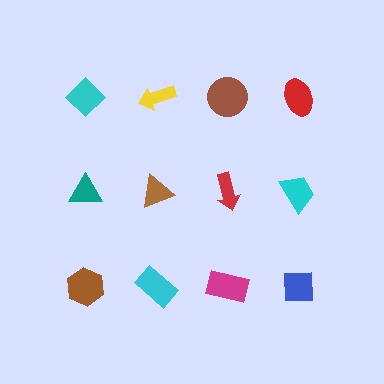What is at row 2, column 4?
A cyan trapezoid.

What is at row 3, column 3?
A magenta rectangle.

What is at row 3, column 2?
A cyan rectangle.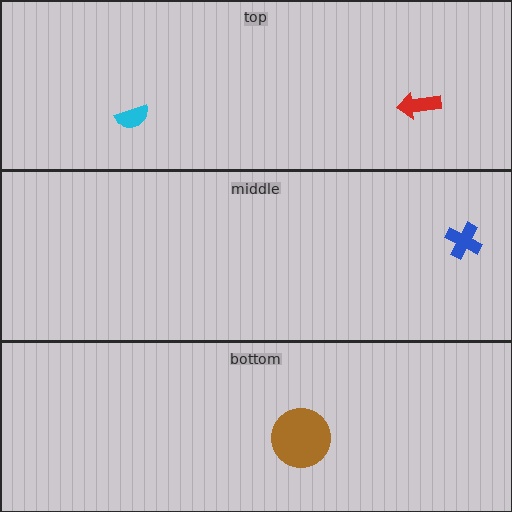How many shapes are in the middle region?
1.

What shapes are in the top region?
The cyan semicircle, the red arrow.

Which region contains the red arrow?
The top region.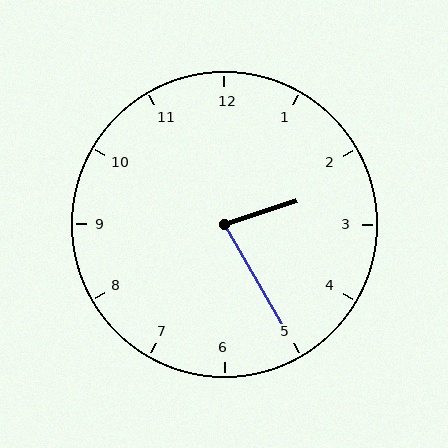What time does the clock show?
2:25.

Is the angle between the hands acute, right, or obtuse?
It is acute.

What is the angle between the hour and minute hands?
Approximately 78 degrees.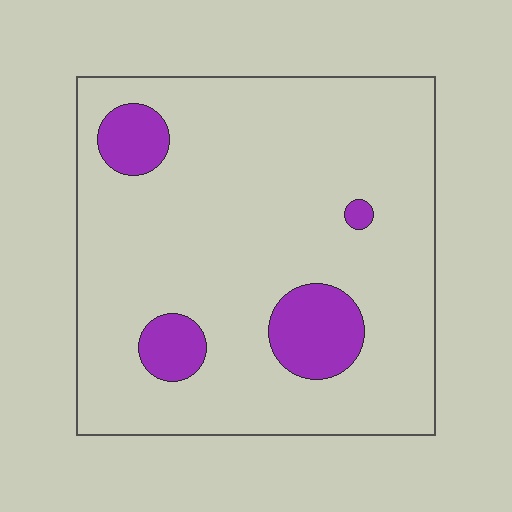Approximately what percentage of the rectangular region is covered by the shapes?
Approximately 10%.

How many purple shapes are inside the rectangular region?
4.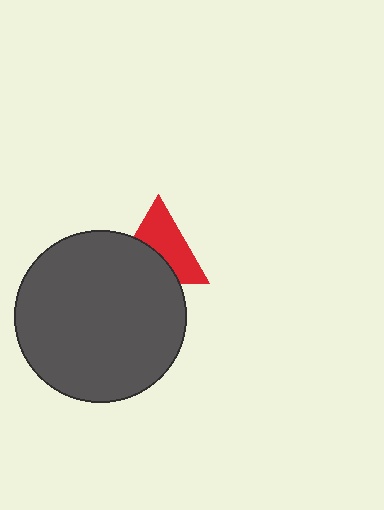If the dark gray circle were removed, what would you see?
You would see the complete red triangle.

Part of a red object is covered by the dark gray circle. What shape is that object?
It is a triangle.